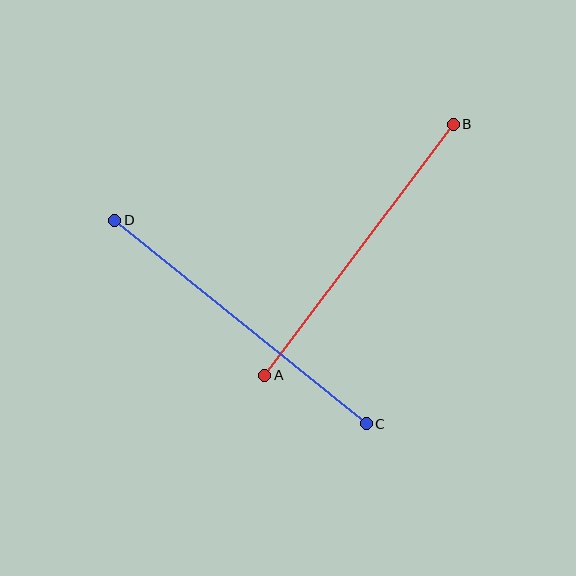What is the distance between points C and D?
The distance is approximately 324 pixels.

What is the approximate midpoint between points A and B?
The midpoint is at approximately (359, 250) pixels.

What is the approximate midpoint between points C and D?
The midpoint is at approximately (241, 322) pixels.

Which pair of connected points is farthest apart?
Points C and D are farthest apart.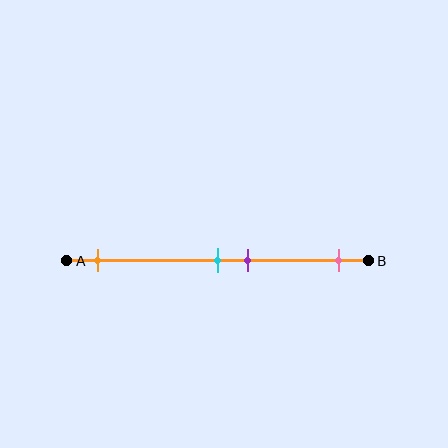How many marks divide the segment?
There are 4 marks dividing the segment.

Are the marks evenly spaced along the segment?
No, the marks are not evenly spaced.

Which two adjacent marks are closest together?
The cyan and purple marks are the closest adjacent pair.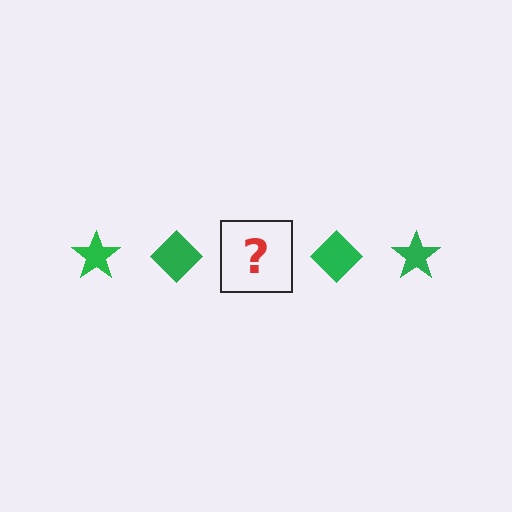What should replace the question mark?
The question mark should be replaced with a green star.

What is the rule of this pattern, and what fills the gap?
The rule is that the pattern cycles through star, diamond shapes in green. The gap should be filled with a green star.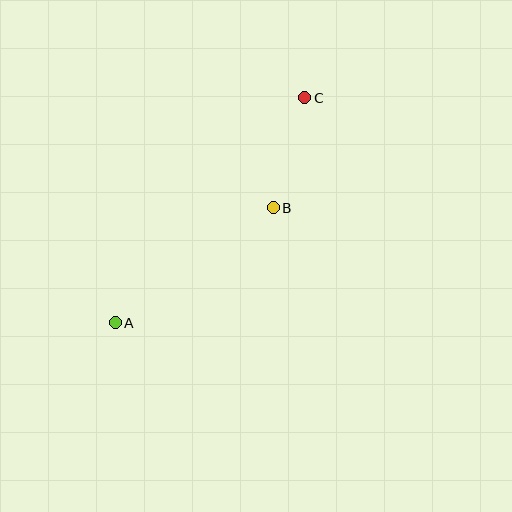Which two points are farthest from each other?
Points A and C are farthest from each other.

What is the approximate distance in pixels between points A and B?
The distance between A and B is approximately 195 pixels.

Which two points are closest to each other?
Points B and C are closest to each other.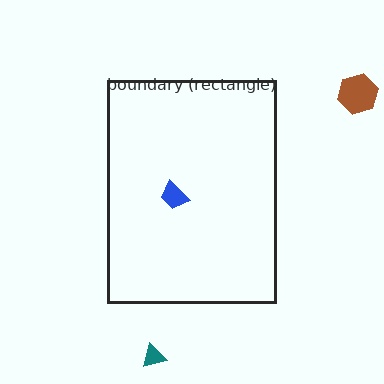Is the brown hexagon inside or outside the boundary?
Outside.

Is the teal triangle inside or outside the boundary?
Outside.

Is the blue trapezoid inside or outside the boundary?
Inside.